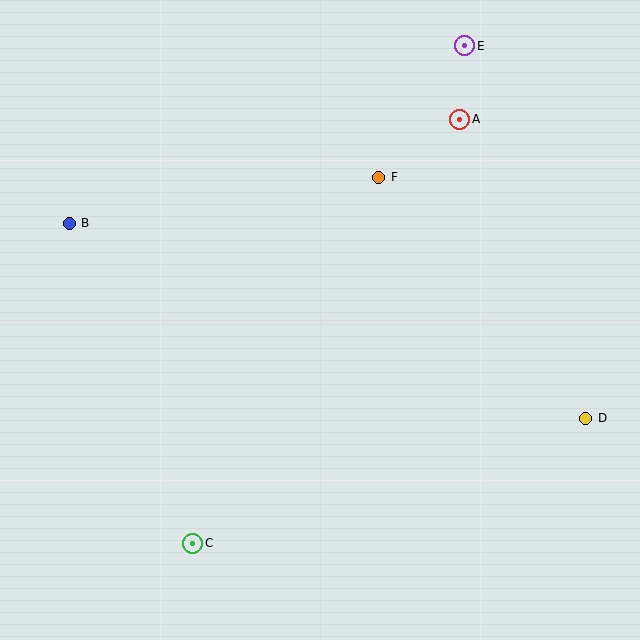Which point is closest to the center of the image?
Point F at (379, 177) is closest to the center.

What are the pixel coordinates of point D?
Point D is at (586, 418).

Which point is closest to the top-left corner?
Point B is closest to the top-left corner.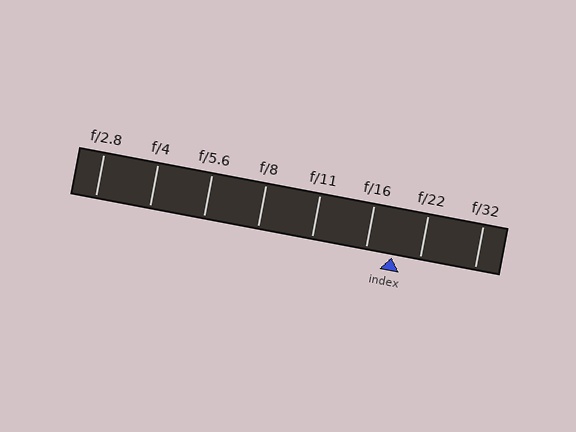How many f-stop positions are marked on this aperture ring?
There are 8 f-stop positions marked.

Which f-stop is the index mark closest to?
The index mark is closest to f/16.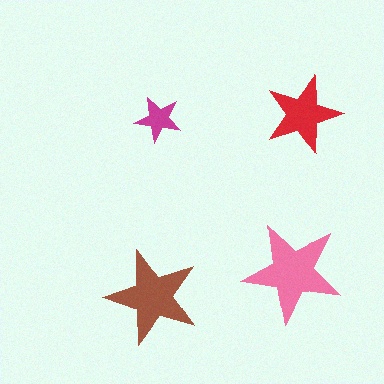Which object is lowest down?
The brown star is bottommost.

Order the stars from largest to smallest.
the pink one, the brown one, the red one, the magenta one.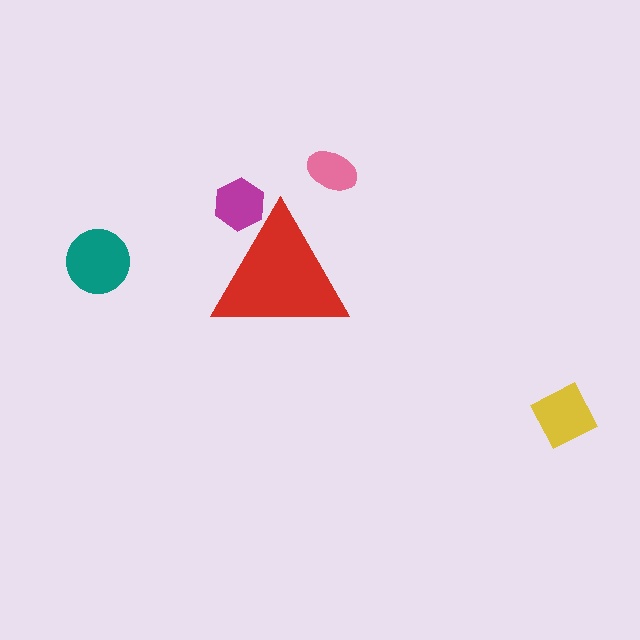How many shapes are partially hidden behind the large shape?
1 shape is partially hidden.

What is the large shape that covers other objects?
A red triangle.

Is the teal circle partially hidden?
No, the teal circle is fully visible.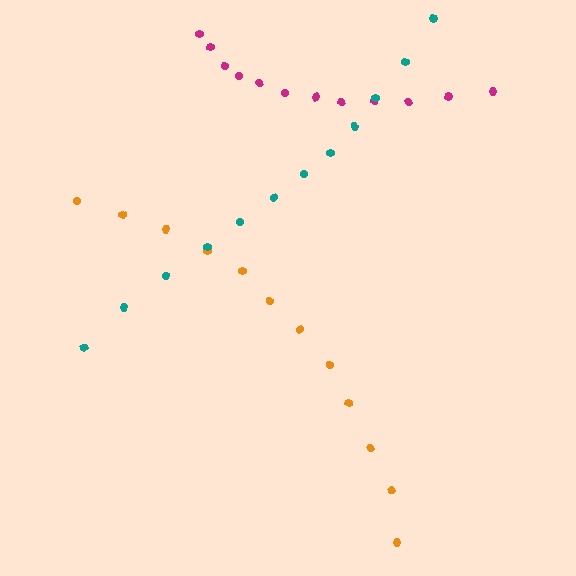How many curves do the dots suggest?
There are 3 distinct paths.